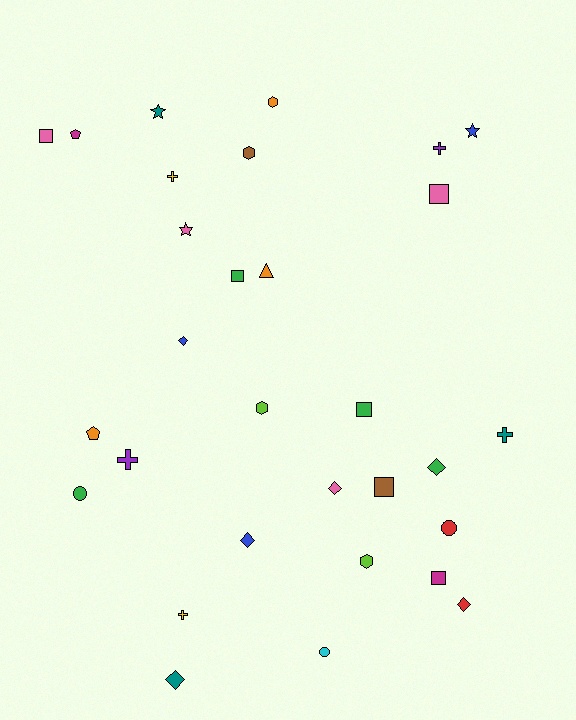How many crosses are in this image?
There are 5 crosses.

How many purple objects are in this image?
There are 2 purple objects.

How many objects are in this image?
There are 30 objects.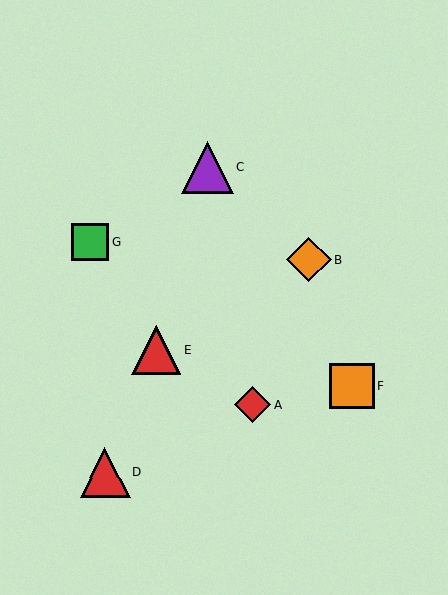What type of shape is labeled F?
Shape F is an orange square.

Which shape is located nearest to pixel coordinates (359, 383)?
The orange square (labeled F) at (352, 386) is nearest to that location.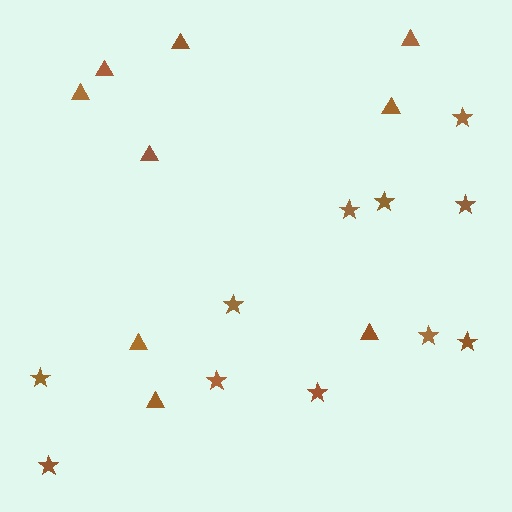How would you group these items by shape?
There are 2 groups: one group of triangles (9) and one group of stars (11).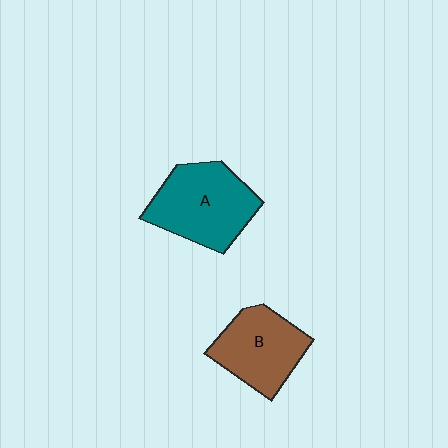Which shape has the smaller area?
Shape B (brown).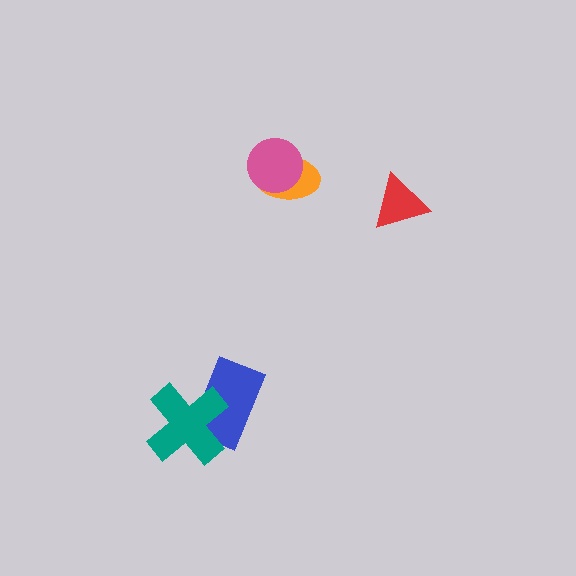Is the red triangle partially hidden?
No, no other shape covers it.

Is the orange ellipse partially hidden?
Yes, it is partially covered by another shape.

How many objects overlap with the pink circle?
1 object overlaps with the pink circle.